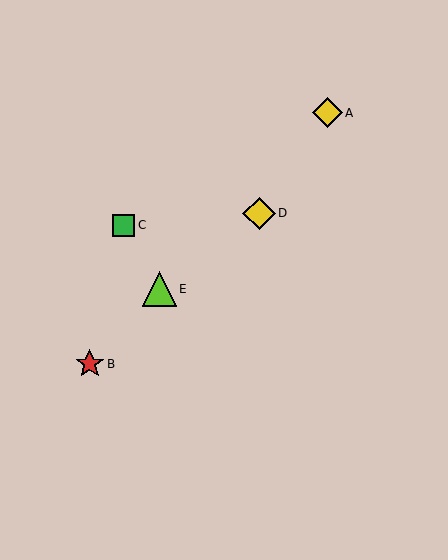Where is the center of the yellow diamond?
The center of the yellow diamond is at (327, 113).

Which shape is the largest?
The lime triangle (labeled E) is the largest.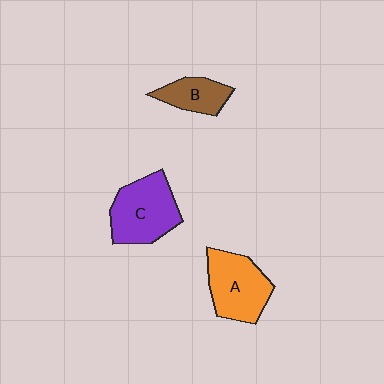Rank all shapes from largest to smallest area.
From largest to smallest: C (purple), A (orange), B (brown).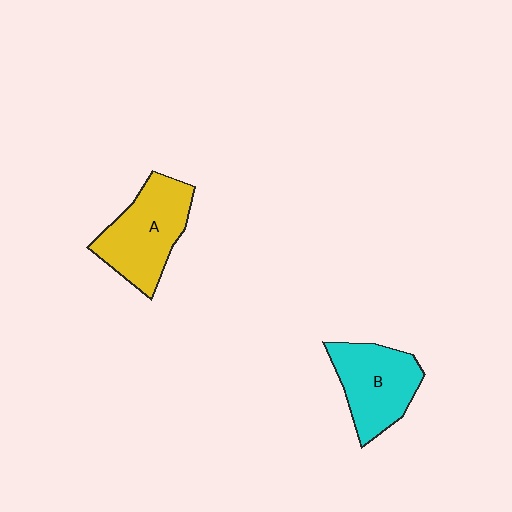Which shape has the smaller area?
Shape B (cyan).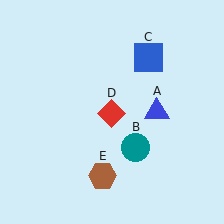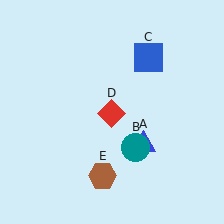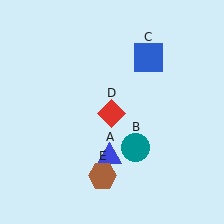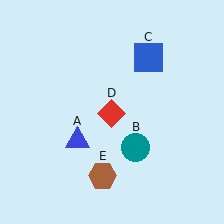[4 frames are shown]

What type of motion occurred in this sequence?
The blue triangle (object A) rotated clockwise around the center of the scene.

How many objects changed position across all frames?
1 object changed position: blue triangle (object A).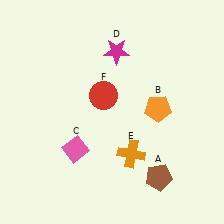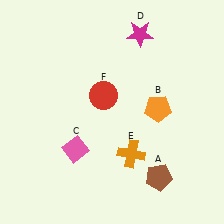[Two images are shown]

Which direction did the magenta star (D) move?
The magenta star (D) moved right.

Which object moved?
The magenta star (D) moved right.